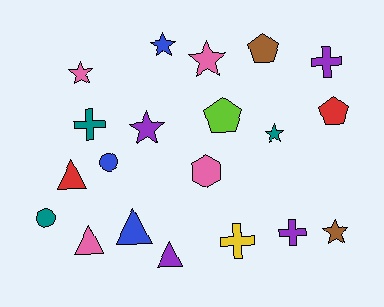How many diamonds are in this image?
There are no diamonds.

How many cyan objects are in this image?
There are no cyan objects.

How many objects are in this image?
There are 20 objects.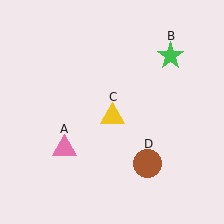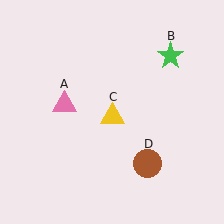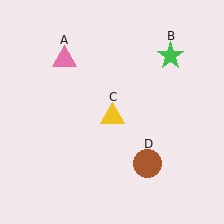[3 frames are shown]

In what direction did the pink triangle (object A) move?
The pink triangle (object A) moved up.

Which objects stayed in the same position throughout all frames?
Green star (object B) and yellow triangle (object C) and brown circle (object D) remained stationary.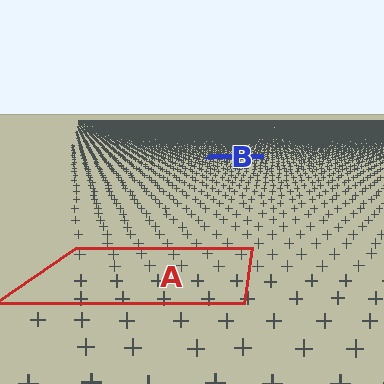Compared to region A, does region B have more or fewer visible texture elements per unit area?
Region B has more texture elements per unit area — they are packed more densely because it is farther away.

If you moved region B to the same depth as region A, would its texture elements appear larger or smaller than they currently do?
They would appear larger. At a closer depth, the same texture elements are projected at a bigger on-screen size.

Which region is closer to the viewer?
Region A is closer. The texture elements there are larger and more spread out.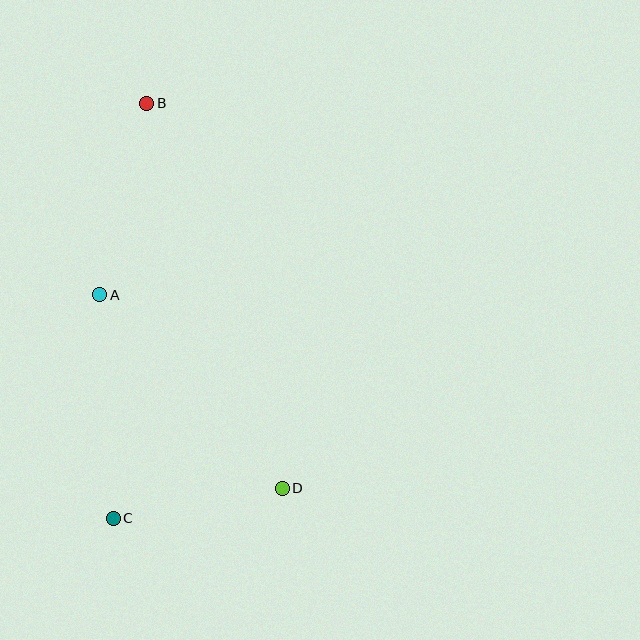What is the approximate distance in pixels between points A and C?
The distance between A and C is approximately 224 pixels.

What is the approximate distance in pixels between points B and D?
The distance between B and D is approximately 408 pixels.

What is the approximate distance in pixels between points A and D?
The distance between A and D is approximately 266 pixels.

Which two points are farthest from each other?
Points B and C are farthest from each other.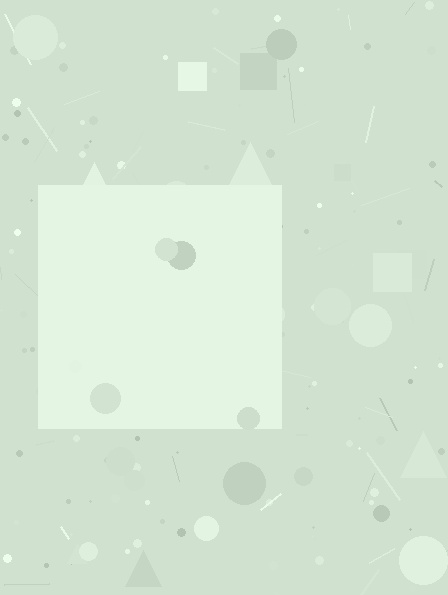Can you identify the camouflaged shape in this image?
The camouflaged shape is a square.